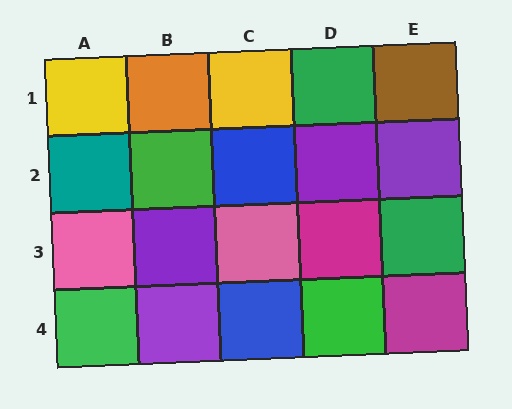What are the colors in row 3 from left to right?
Pink, purple, pink, magenta, green.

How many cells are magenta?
2 cells are magenta.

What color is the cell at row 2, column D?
Purple.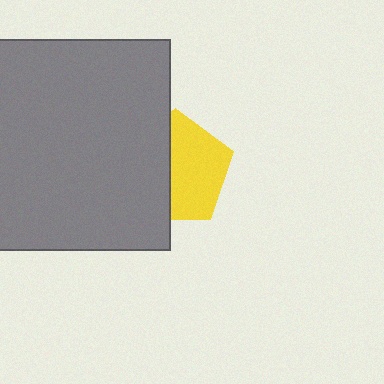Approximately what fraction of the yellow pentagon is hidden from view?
Roughly 46% of the yellow pentagon is hidden behind the gray rectangle.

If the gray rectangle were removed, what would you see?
You would see the complete yellow pentagon.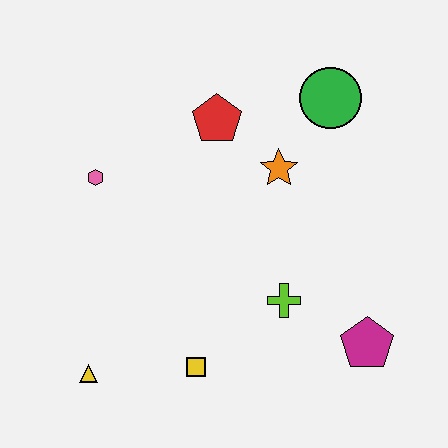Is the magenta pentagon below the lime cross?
Yes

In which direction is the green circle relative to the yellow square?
The green circle is above the yellow square.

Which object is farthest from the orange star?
The yellow triangle is farthest from the orange star.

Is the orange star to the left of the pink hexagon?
No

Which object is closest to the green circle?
The orange star is closest to the green circle.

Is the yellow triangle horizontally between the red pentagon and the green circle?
No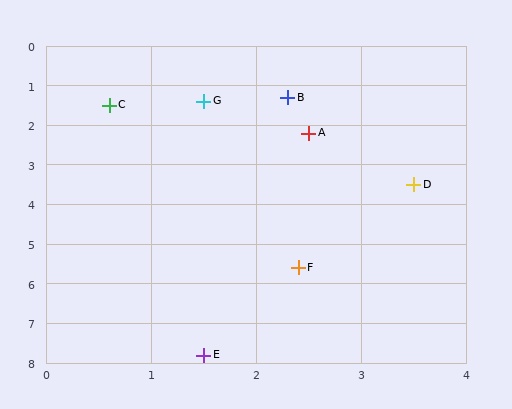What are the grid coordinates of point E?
Point E is at approximately (1.5, 7.8).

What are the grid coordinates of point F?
Point F is at approximately (2.4, 5.6).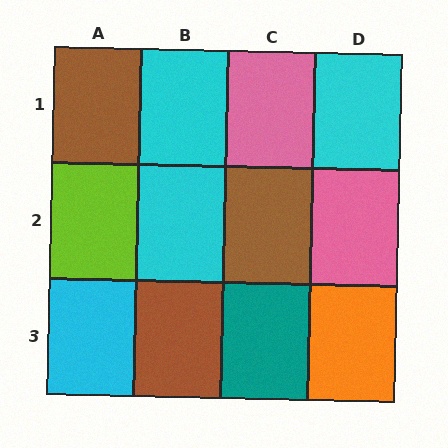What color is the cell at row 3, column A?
Cyan.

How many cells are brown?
3 cells are brown.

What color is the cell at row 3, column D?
Orange.